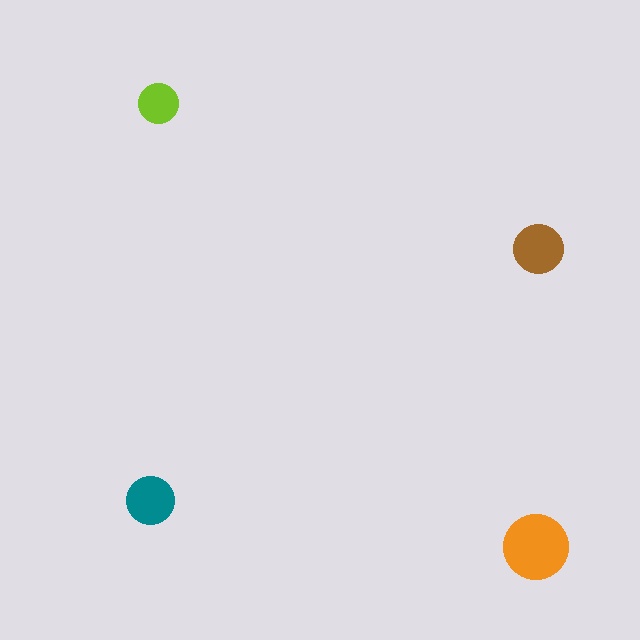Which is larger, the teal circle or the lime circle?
The teal one.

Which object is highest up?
The lime circle is topmost.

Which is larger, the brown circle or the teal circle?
The brown one.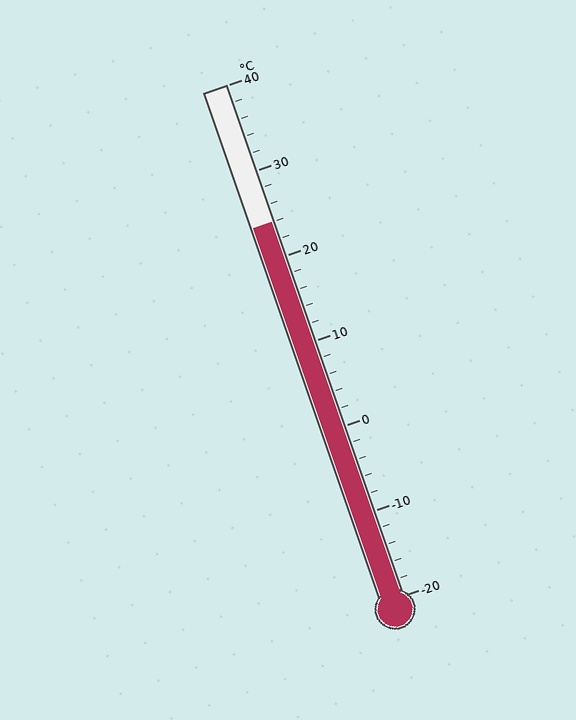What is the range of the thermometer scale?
The thermometer scale ranges from -20°C to 40°C.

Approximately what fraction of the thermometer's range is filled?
The thermometer is filled to approximately 75% of its range.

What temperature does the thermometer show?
The thermometer shows approximately 24°C.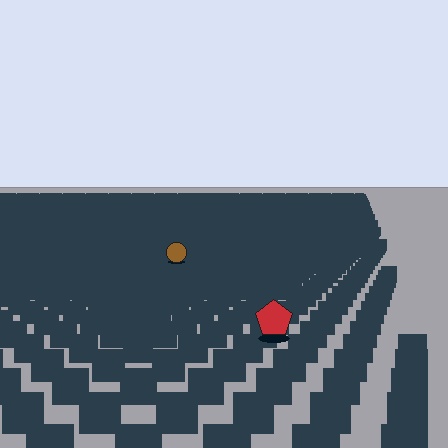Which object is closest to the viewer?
The red pentagon is closest. The texture marks near it are larger and more spread out.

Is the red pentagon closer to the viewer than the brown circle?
Yes. The red pentagon is closer — you can tell from the texture gradient: the ground texture is coarser near it.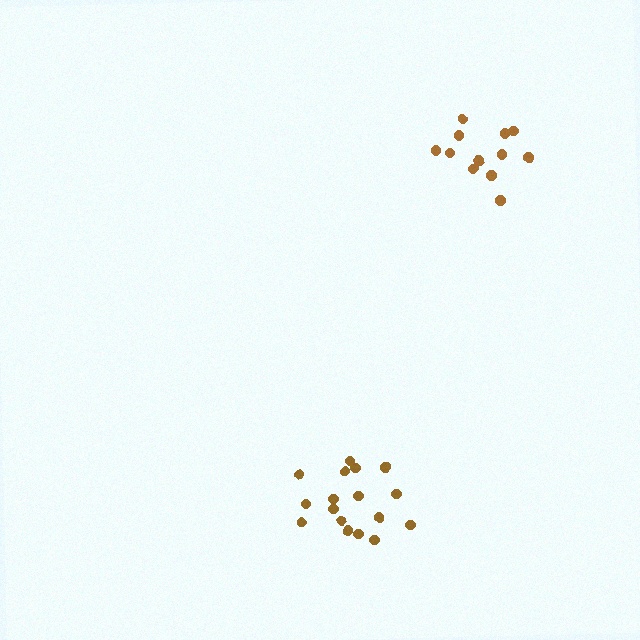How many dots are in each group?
Group 1: 12 dots, Group 2: 17 dots (29 total).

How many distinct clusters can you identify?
There are 2 distinct clusters.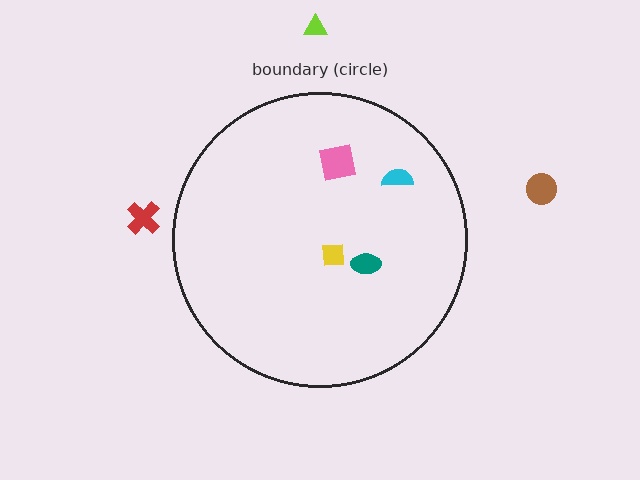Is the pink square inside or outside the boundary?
Inside.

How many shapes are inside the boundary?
4 inside, 3 outside.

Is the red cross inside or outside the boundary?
Outside.